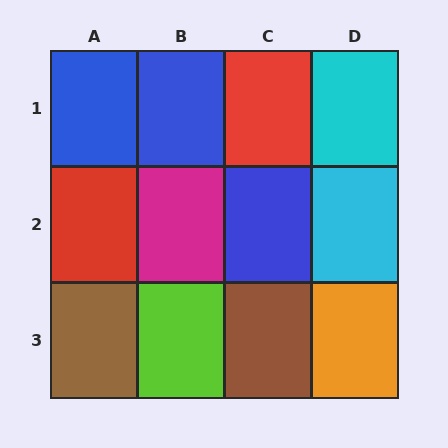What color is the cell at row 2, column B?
Magenta.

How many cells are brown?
2 cells are brown.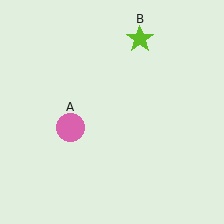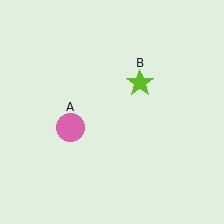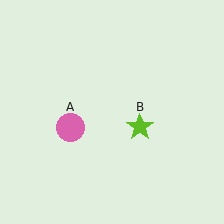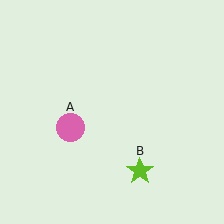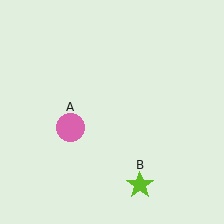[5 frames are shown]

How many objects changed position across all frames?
1 object changed position: lime star (object B).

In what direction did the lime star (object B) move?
The lime star (object B) moved down.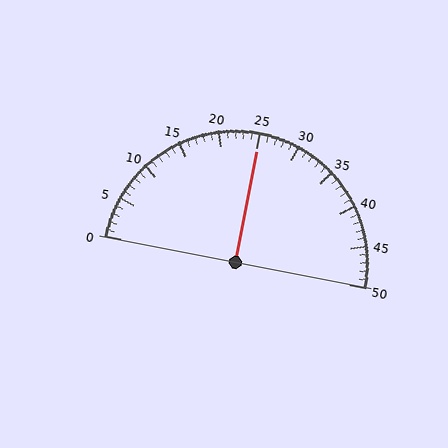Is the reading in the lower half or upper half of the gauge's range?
The reading is in the upper half of the range (0 to 50).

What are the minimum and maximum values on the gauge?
The gauge ranges from 0 to 50.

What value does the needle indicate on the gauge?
The needle indicates approximately 25.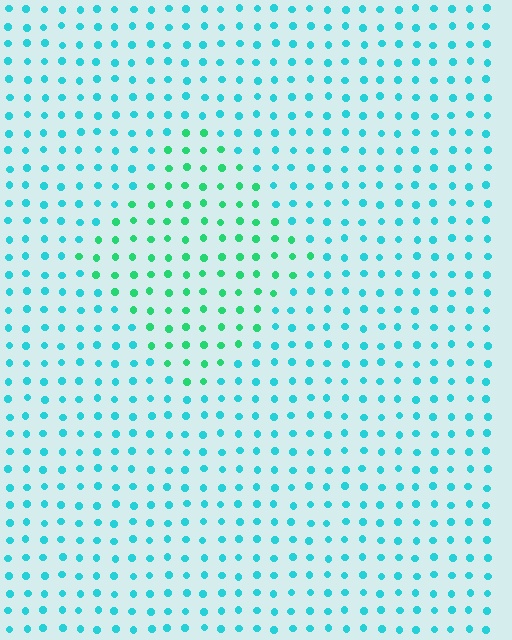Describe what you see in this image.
The image is filled with small cyan elements in a uniform arrangement. A diamond-shaped region is visible where the elements are tinted to a slightly different hue, forming a subtle color boundary.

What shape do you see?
I see a diamond.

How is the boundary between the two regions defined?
The boundary is defined purely by a slight shift in hue (about 36 degrees). Spacing, size, and orientation are identical on both sides.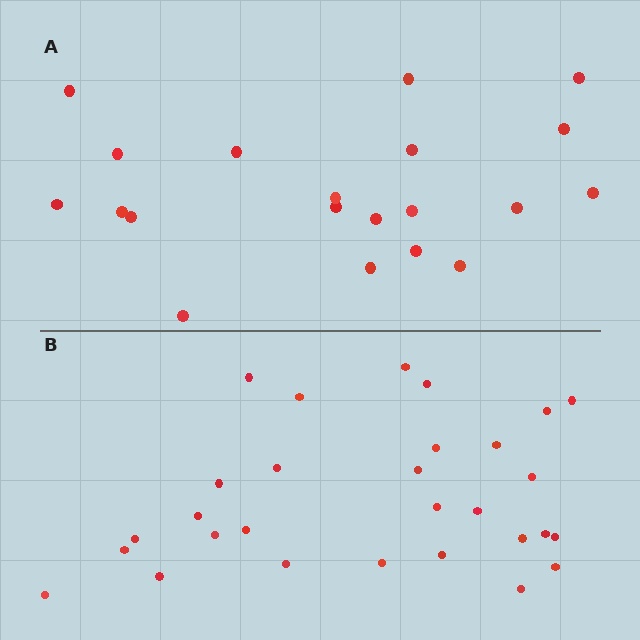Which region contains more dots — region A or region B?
Region B (the bottom region) has more dots.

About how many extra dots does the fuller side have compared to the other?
Region B has roughly 8 or so more dots than region A.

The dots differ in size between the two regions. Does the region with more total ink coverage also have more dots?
No. Region A has more total ink coverage because its dots are larger, but region B actually contains more individual dots. Total area can be misleading — the number of items is what matters here.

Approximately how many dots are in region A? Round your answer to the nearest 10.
About 20 dots.